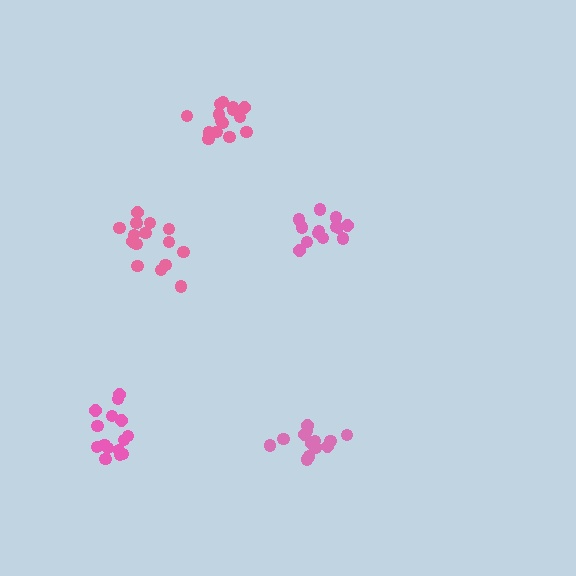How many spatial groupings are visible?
There are 5 spatial groupings.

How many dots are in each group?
Group 1: 13 dots, Group 2: 15 dots, Group 3: 15 dots, Group 4: 13 dots, Group 5: 15 dots (71 total).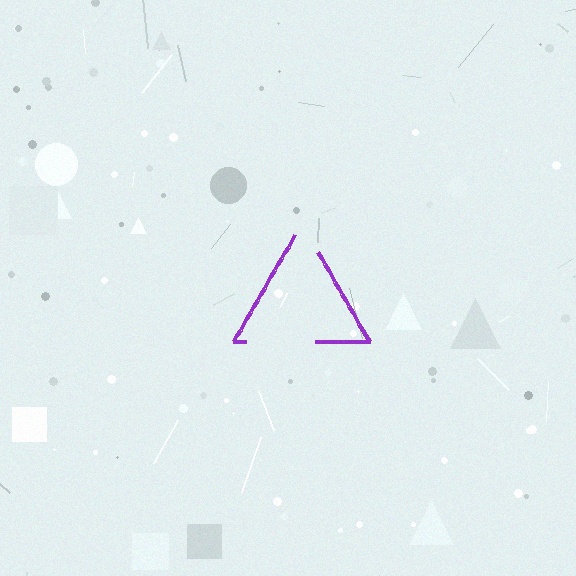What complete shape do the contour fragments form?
The contour fragments form a triangle.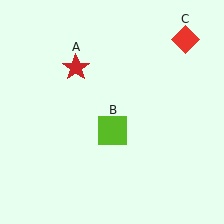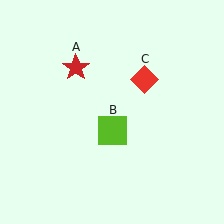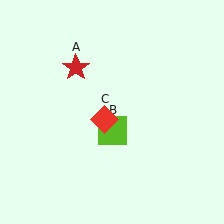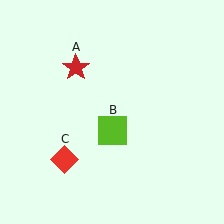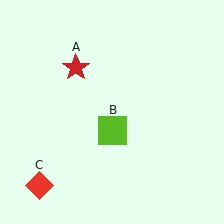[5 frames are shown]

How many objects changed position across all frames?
1 object changed position: red diamond (object C).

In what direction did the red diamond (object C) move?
The red diamond (object C) moved down and to the left.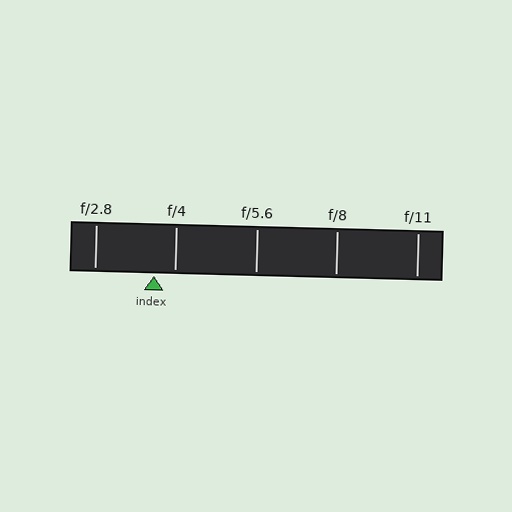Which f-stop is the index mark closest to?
The index mark is closest to f/4.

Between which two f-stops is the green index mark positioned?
The index mark is between f/2.8 and f/4.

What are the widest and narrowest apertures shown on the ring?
The widest aperture shown is f/2.8 and the narrowest is f/11.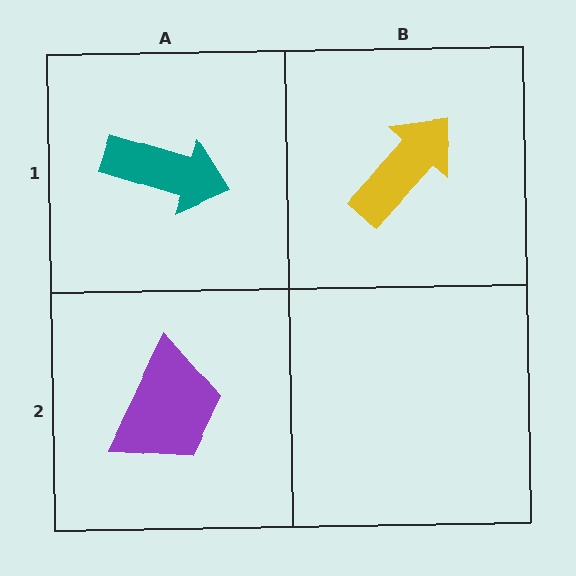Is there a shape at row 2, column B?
No, that cell is empty.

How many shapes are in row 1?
2 shapes.